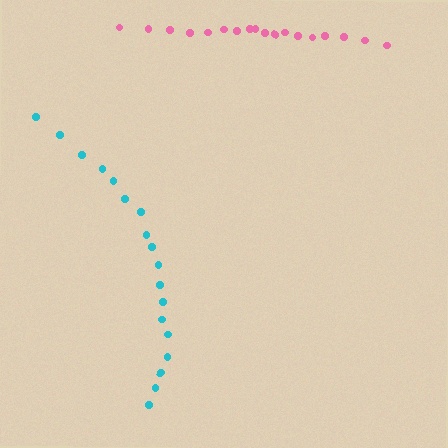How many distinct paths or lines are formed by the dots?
There are 2 distinct paths.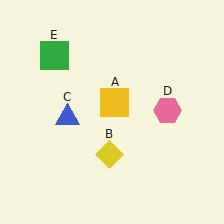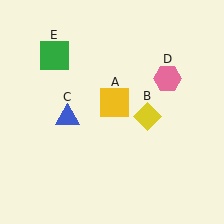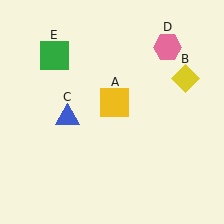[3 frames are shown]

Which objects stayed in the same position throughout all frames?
Yellow square (object A) and blue triangle (object C) and green square (object E) remained stationary.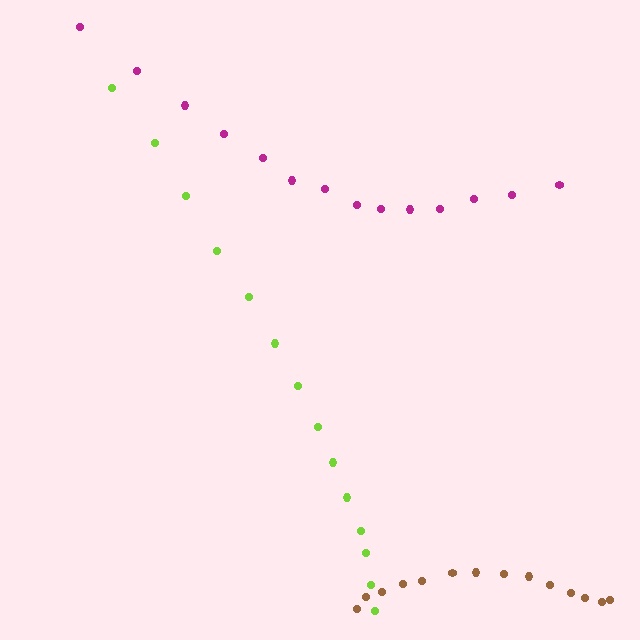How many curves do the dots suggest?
There are 3 distinct paths.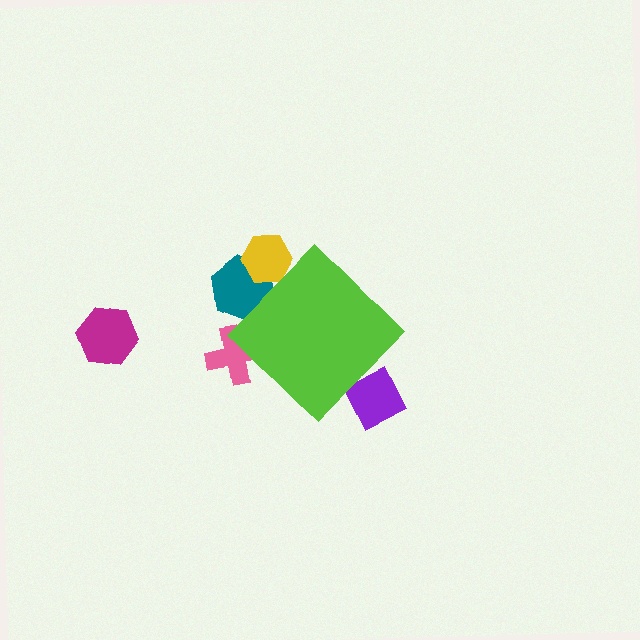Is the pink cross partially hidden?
Yes, the pink cross is partially hidden behind the lime diamond.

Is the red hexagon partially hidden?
Yes, the red hexagon is partially hidden behind the lime diamond.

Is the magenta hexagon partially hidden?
No, the magenta hexagon is fully visible.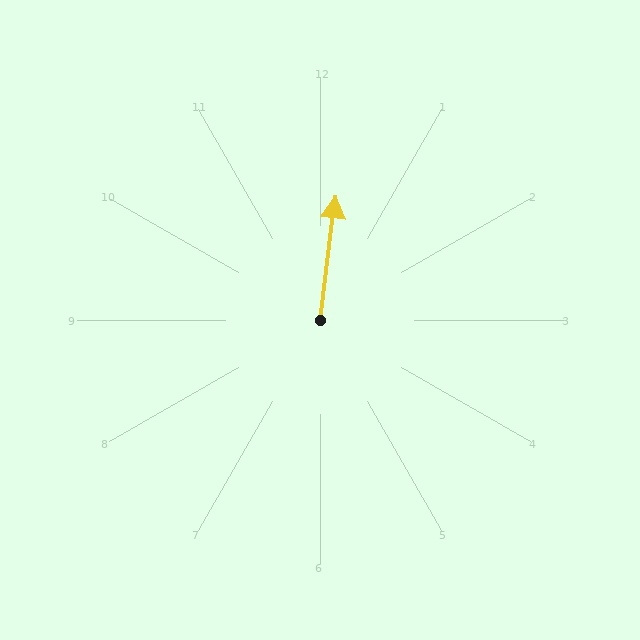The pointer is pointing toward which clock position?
Roughly 12 o'clock.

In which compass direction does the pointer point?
North.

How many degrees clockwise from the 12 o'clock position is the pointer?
Approximately 7 degrees.